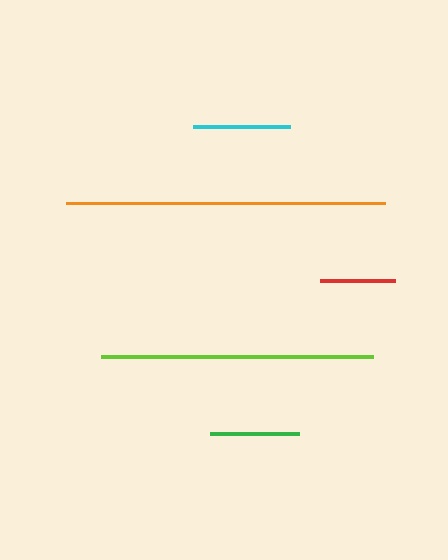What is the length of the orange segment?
The orange segment is approximately 320 pixels long.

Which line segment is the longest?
The orange line is the longest at approximately 320 pixels.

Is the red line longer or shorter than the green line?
The green line is longer than the red line.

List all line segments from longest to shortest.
From longest to shortest: orange, lime, cyan, green, red.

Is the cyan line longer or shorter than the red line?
The cyan line is longer than the red line.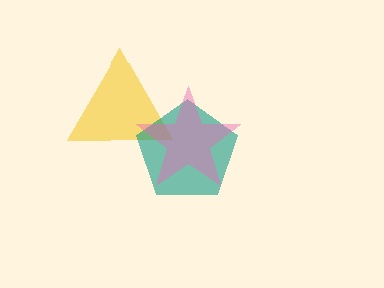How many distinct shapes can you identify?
There are 3 distinct shapes: a yellow triangle, a teal pentagon, a pink star.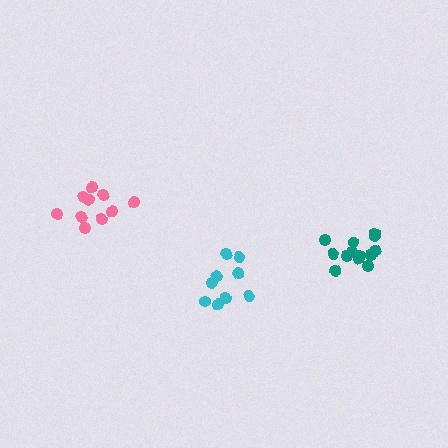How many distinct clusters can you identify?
There are 3 distinct clusters.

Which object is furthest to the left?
The pink cluster is leftmost.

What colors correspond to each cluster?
The clusters are colored: pink, cyan, teal.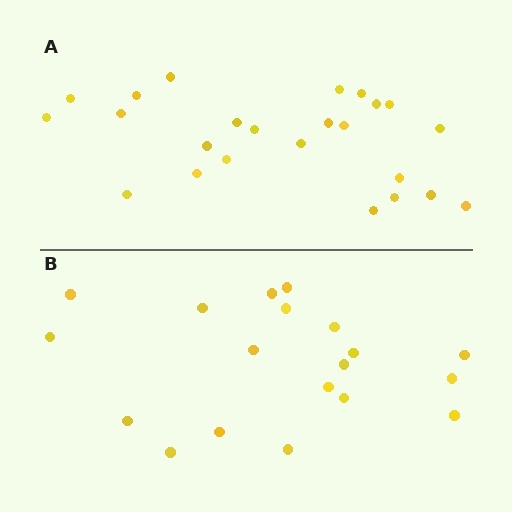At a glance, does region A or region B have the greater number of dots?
Region A (the top region) has more dots.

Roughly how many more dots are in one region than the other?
Region A has about 5 more dots than region B.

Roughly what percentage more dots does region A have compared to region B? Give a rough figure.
About 25% more.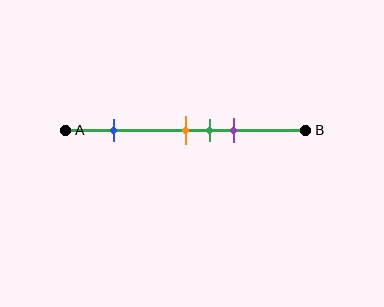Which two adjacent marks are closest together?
The orange and green marks are the closest adjacent pair.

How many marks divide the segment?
There are 4 marks dividing the segment.